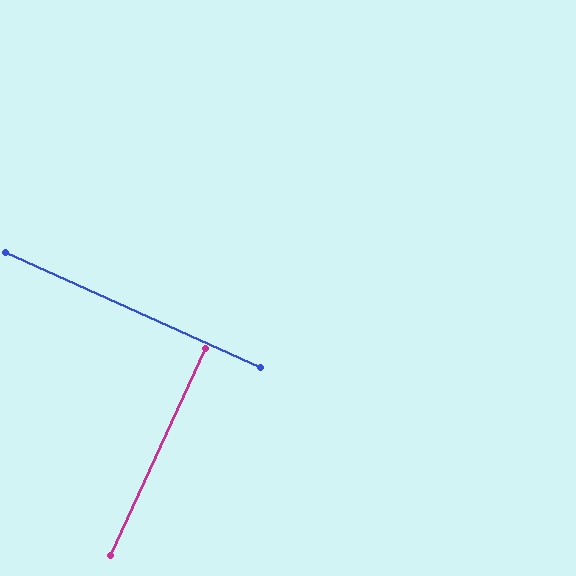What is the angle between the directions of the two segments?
Approximately 90 degrees.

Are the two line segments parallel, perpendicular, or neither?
Perpendicular — they meet at approximately 90°.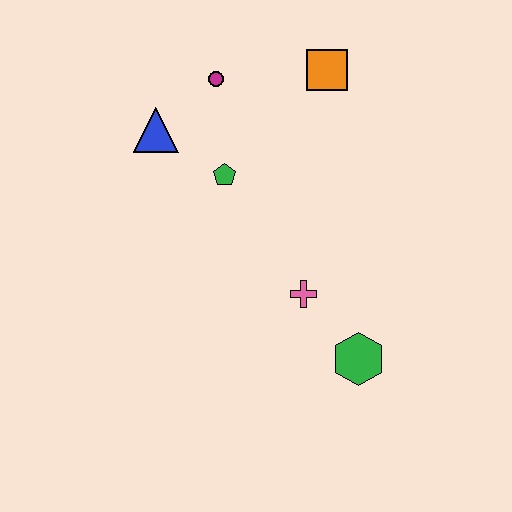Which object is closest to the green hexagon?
The pink cross is closest to the green hexagon.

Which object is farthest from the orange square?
The green hexagon is farthest from the orange square.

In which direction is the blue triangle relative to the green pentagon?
The blue triangle is to the left of the green pentagon.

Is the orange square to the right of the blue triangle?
Yes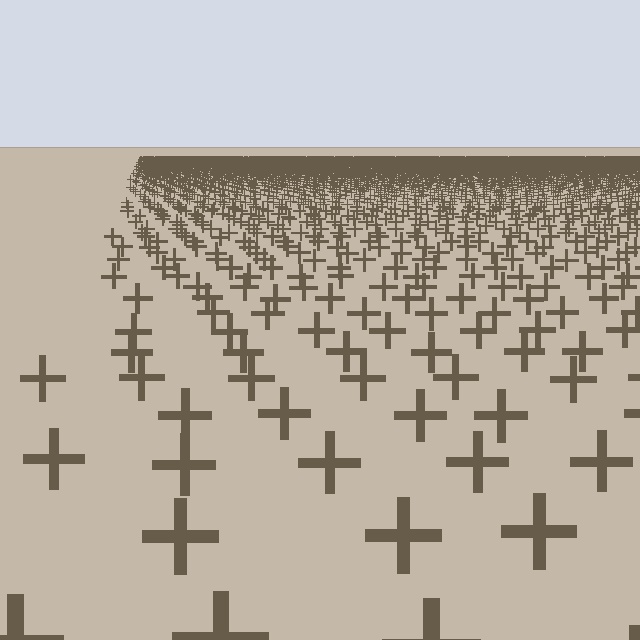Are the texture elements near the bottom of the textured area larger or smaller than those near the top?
Larger. Near the bottom, elements are closer to the viewer and appear at a bigger on-screen size.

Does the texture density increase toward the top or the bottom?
Density increases toward the top.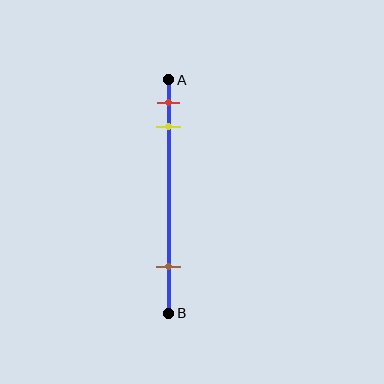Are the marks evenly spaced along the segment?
No, the marks are not evenly spaced.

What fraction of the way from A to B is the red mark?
The red mark is approximately 10% (0.1) of the way from A to B.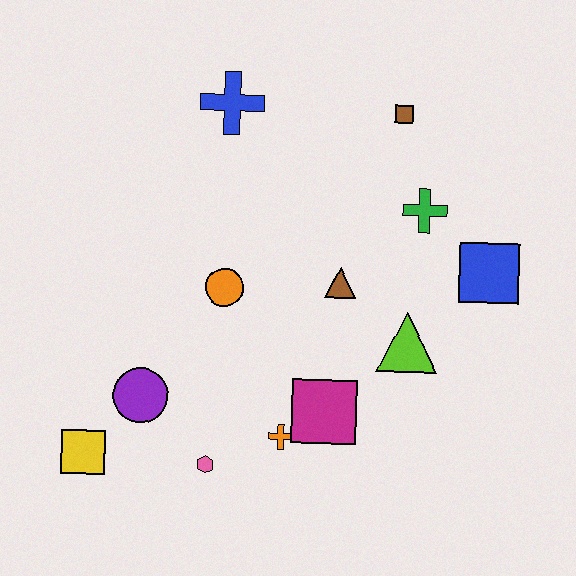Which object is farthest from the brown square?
The yellow square is farthest from the brown square.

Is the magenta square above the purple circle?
No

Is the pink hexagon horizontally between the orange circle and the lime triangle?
No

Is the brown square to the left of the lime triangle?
Yes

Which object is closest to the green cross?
The blue square is closest to the green cross.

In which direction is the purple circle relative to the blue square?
The purple circle is to the left of the blue square.